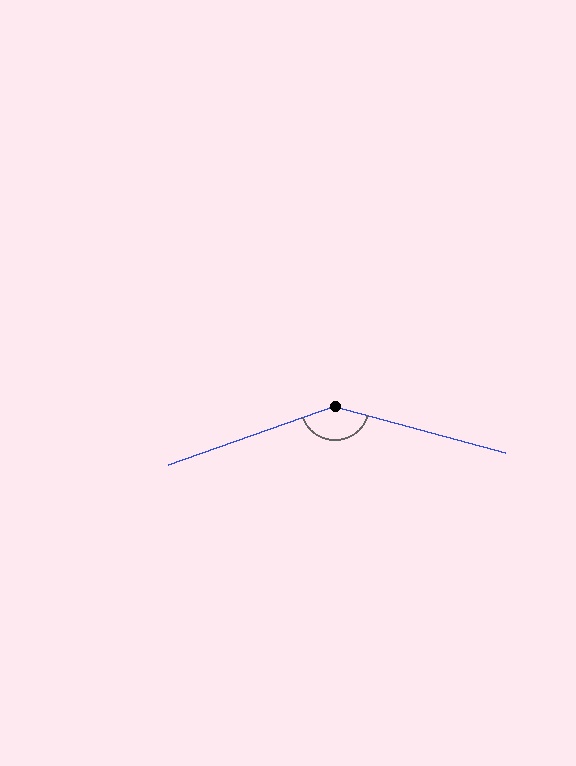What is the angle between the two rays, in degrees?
Approximately 146 degrees.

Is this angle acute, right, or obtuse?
It is obtuse.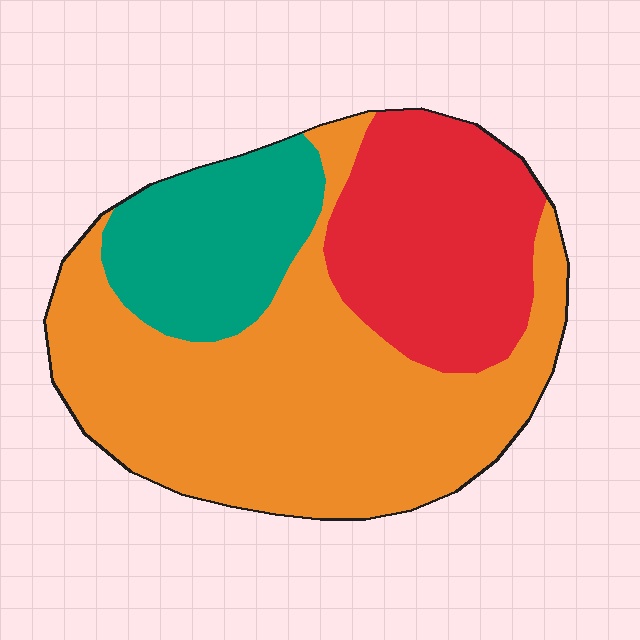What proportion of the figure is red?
Red covers 27% of the figure.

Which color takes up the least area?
Teal, at roughly 20%.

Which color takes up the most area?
Orange, at roughly 55%.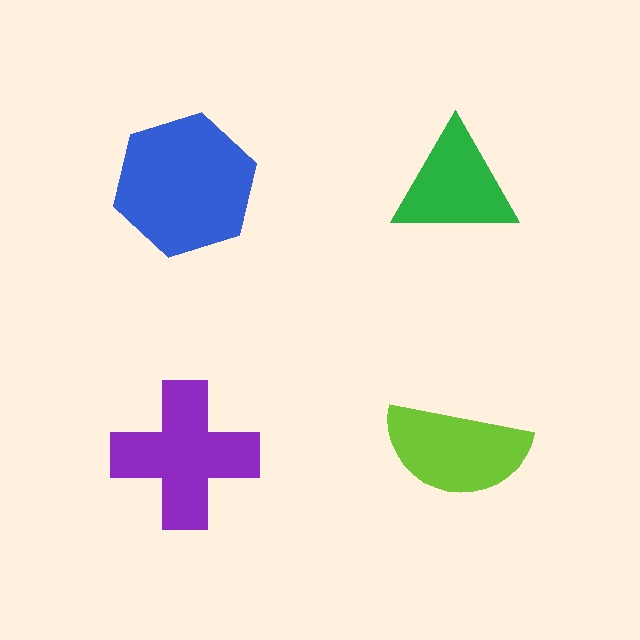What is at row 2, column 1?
A purple cross.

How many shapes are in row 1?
2 shapes.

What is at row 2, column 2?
A lime semicircle.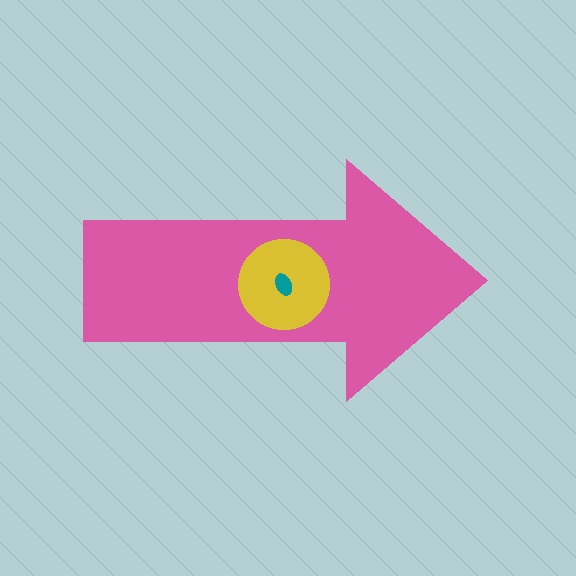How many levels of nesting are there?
3.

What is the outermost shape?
The pink arrow.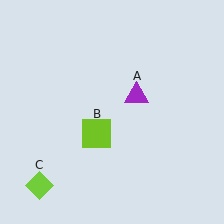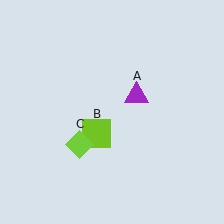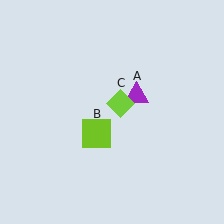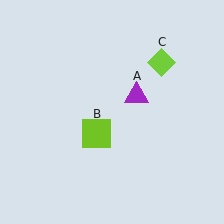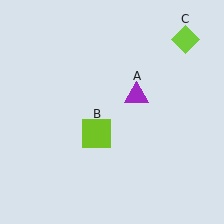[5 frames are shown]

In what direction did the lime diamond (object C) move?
The lime diamond (object C) moved up and to the right.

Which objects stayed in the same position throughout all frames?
Purple triangle (object A) and lime square (object B) remained stationary.